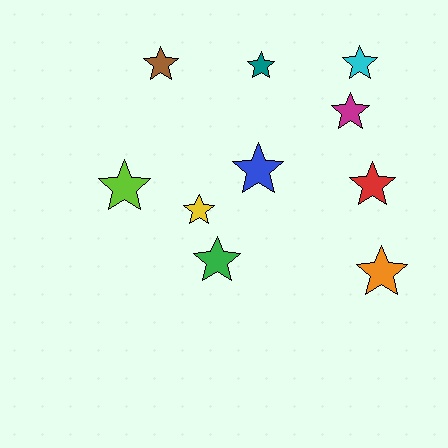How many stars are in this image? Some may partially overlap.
There are 10 stars.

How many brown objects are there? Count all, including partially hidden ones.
There is 1 brown object.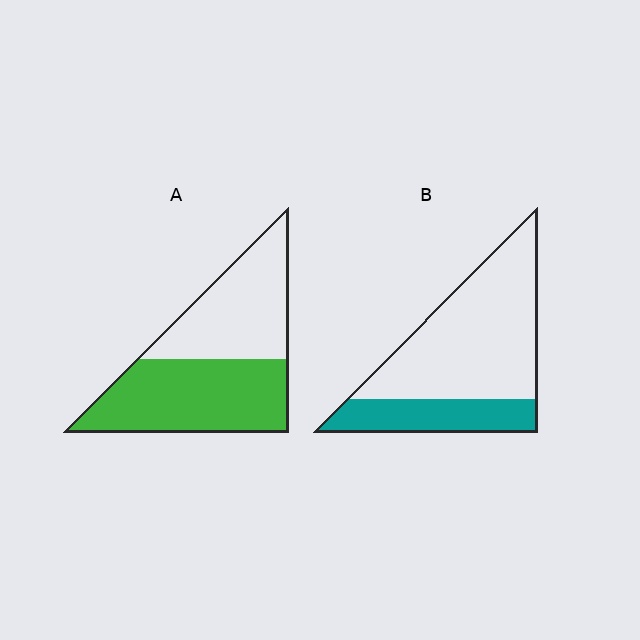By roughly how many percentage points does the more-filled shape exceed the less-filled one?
By roughly 25 percentage points (A over B).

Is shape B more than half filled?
No.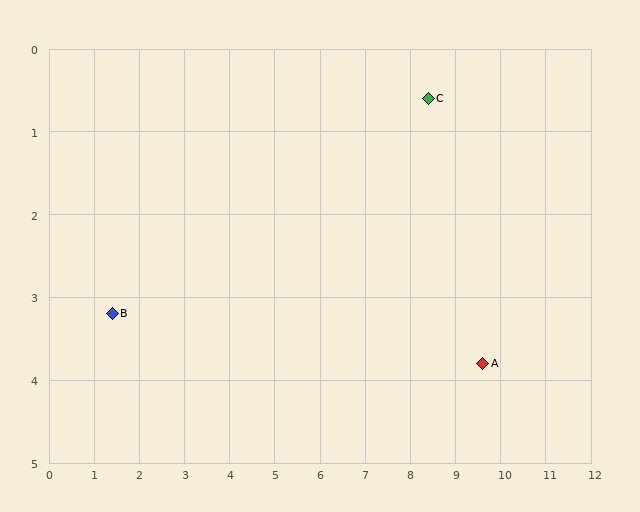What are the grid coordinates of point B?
Point B is at approximately (1.4, 3.2).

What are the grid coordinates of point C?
Point C is at approximately (8.4, 0.6).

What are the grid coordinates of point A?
Point A is at approximately (9.6, 3.8).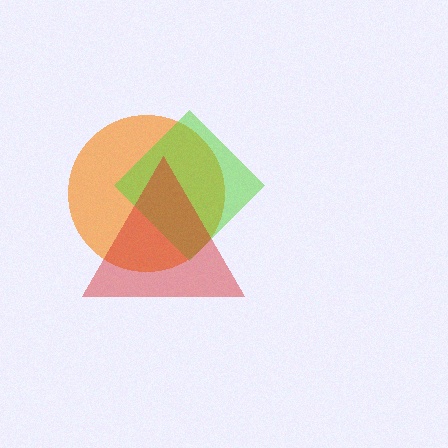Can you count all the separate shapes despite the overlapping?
Yes, there are 3 separate shapes.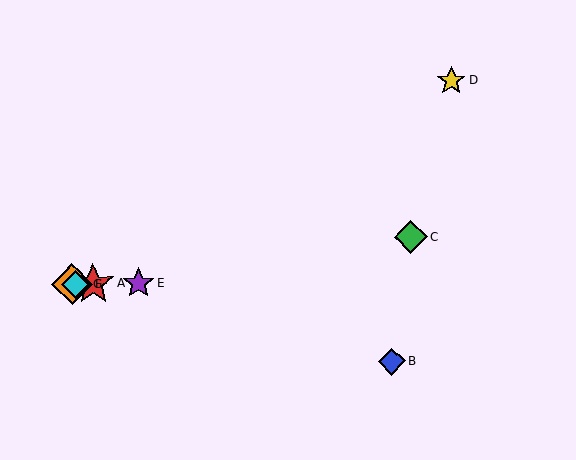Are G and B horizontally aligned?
No, G is at y≈284 and B is at y≈362.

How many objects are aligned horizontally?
4 objects (A, E, F, G) are aligned horizontally.